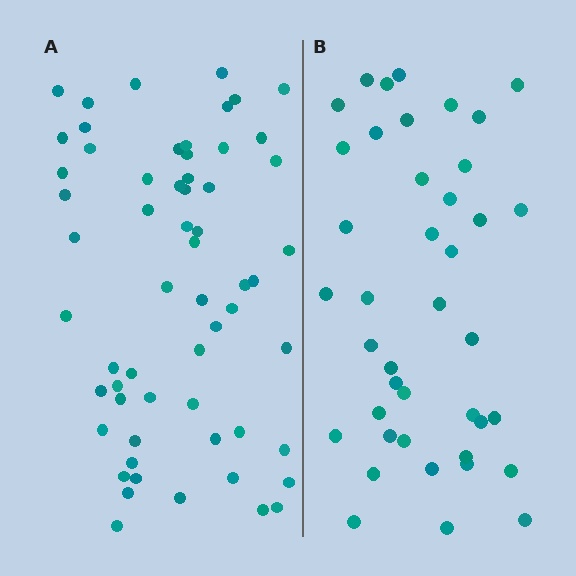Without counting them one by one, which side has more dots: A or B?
Region A (the left region) has more dots.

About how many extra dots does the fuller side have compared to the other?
Region A has approximately 20 more dots than region B.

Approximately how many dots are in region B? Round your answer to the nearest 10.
About 40 dots. (The exact count is 41, which rounds to 40.)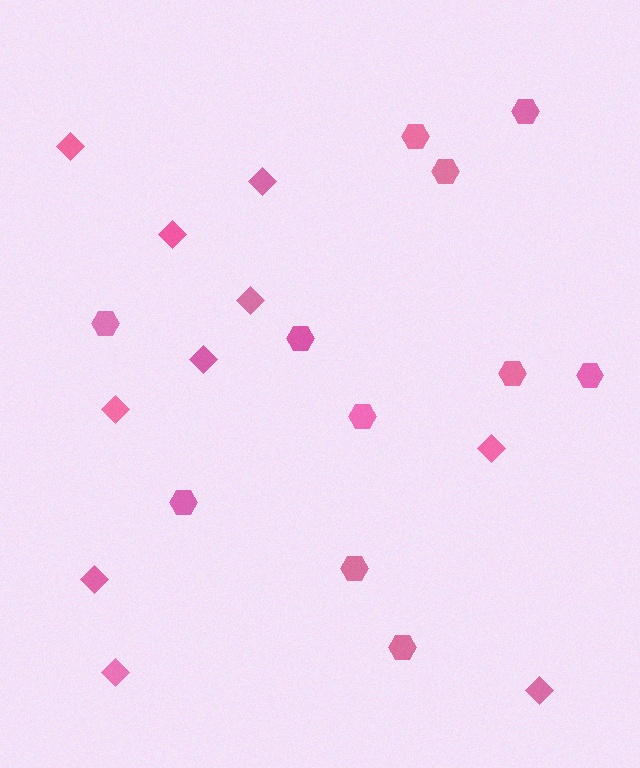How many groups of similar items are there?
There are 2 groups: one group of diamonds (10) and one group of hexagons (11).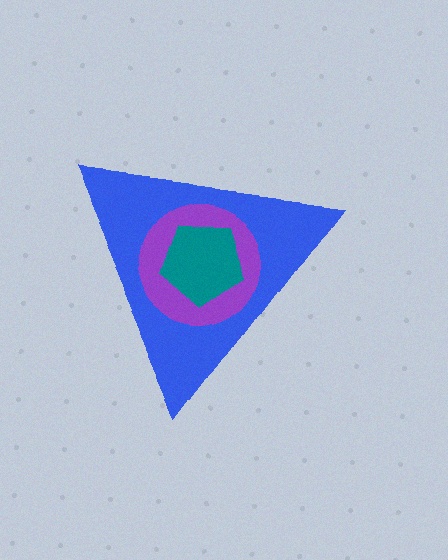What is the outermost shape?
The blue triangle.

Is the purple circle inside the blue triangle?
Yes.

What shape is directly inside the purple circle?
The teal pentagon.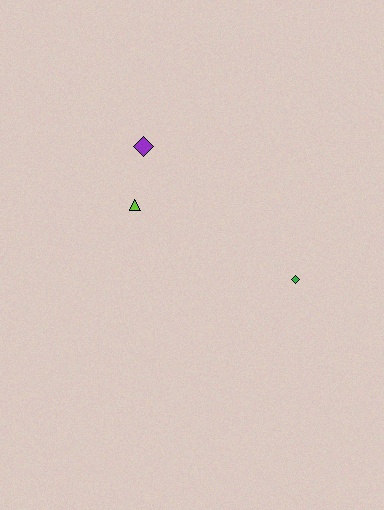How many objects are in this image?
There are 3 objects.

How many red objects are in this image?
There are no red objects.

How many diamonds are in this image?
There are 2 diamonds.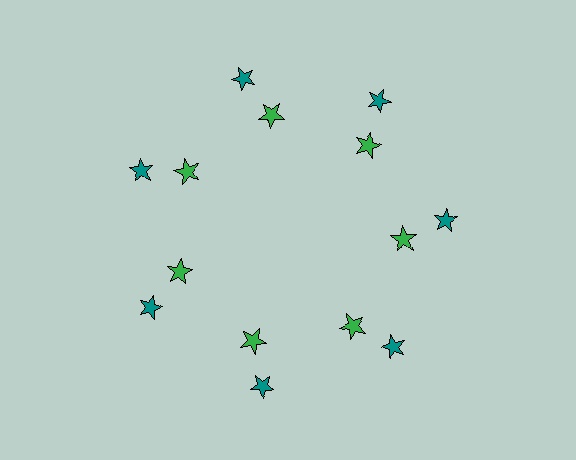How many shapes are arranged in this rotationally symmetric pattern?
There are 14 shapes, arranged in 7 groups of 2.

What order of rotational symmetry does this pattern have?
This pattern has 7-fold rotational symmetry.